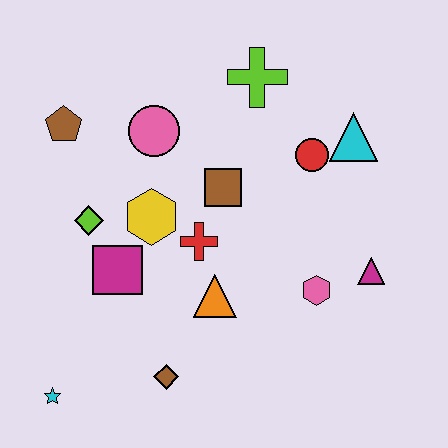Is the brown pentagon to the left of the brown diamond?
Yes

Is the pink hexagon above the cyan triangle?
No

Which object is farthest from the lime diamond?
The magenta triangle is farthest from the lime diamond.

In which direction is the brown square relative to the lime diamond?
The brown square is to the right of the lime diamond.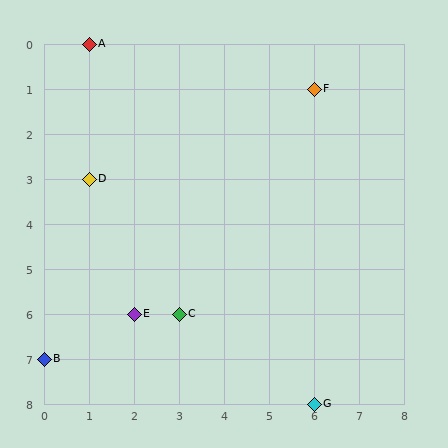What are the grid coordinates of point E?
Point E is at grid coordinates (2, 6).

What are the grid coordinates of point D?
Point D is at grid coordinates (1, 3).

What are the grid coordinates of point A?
Point A is at grid coordinates (1, 0).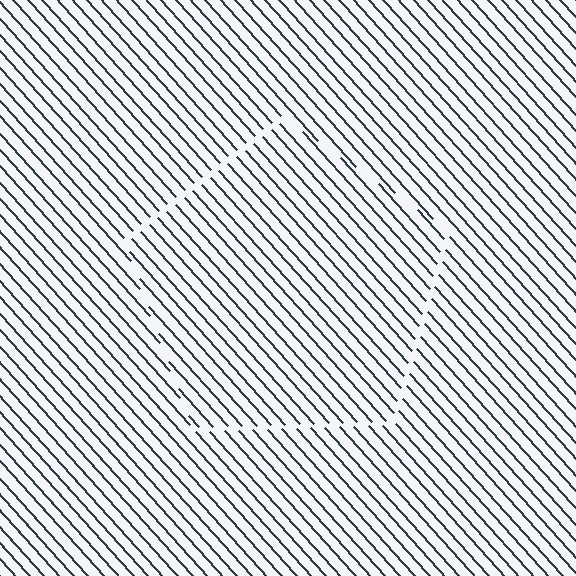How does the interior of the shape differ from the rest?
The interior of the shape contains the same grating, shifted by half a period — the contour is defined by the phase discontinuity where line-ends from the inner and outer gratings abut.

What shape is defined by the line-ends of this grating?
An illusory pentagon. The interior of the shape contains the same grating, shifted by half a period — the contour is defined by the phase discontinuity where line-ends from the inner and outer gratings abut.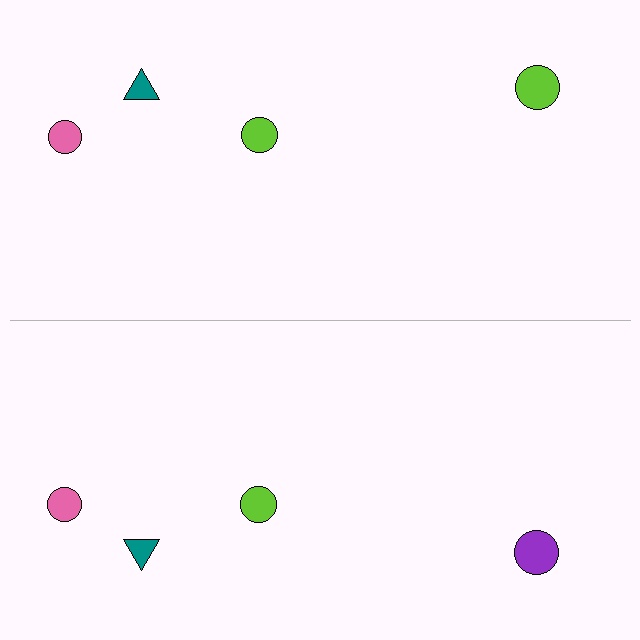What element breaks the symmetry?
The purple circle on the bottom side breaks the symmetry — its mirror counterpart is lime.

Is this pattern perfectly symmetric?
No, the pattern is not perfectly symmetric. The purple circle on the bottom side breaks the symmetry — its mirror counterpart is lime.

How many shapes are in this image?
There are 8 shapes in this image.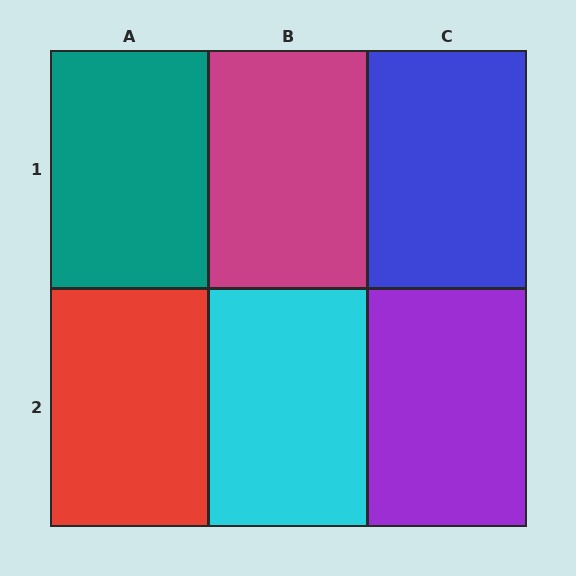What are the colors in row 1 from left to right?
Teal, magenta, blue.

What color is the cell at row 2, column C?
Purple.